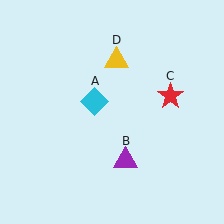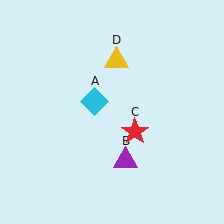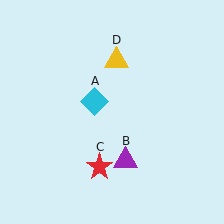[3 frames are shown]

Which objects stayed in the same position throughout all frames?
Cyan diamond (object A) and purple triangle (object B) and yellow triangle (object D) remained stationary.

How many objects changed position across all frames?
1 object changed position: red star (object C).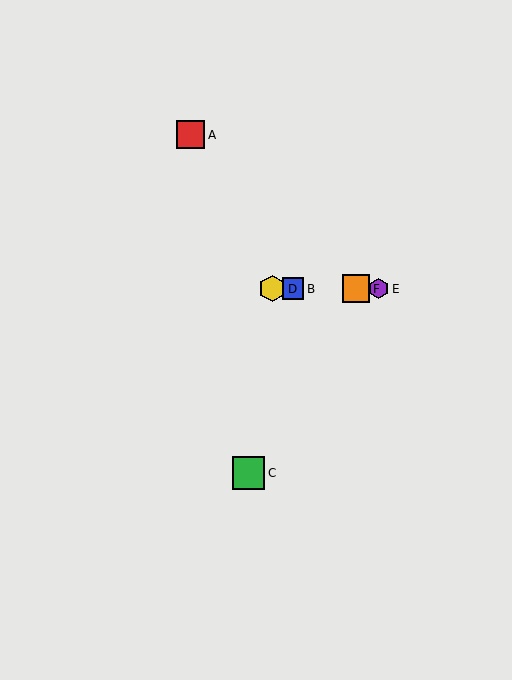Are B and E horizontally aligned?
Yes, both are at y≈289.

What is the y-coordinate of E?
Object E is at y≈289.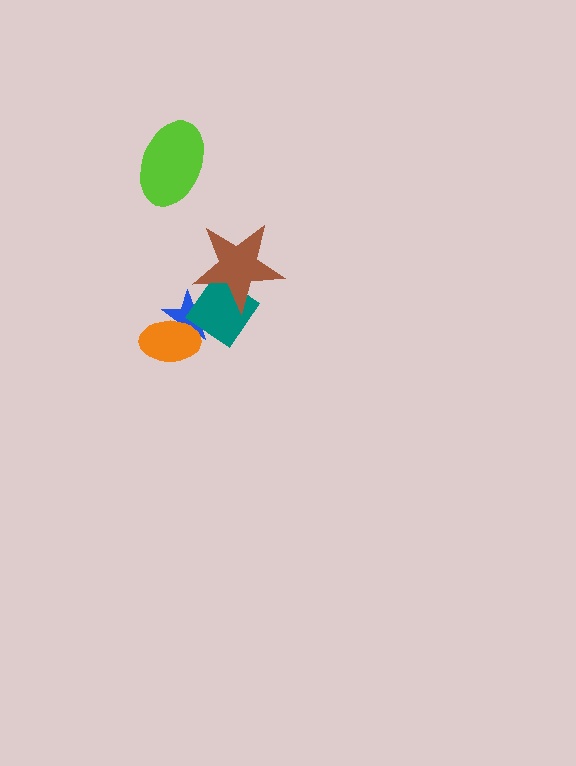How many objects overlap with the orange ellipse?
2 objects overlap with the orange ellipse.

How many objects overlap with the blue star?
2 objects overlap with the blue star.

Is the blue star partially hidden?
Yes, it is partially covered by another shape.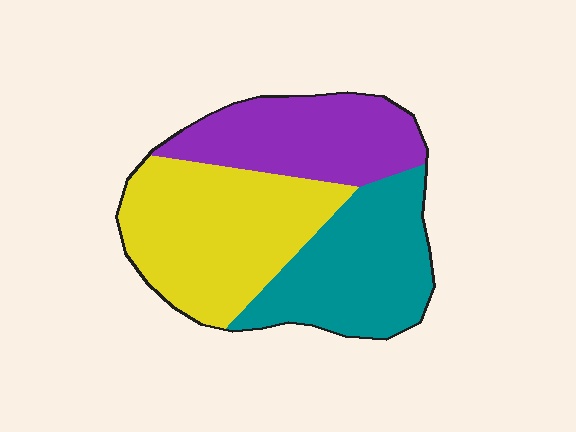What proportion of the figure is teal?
Teal covers 32% of the figure.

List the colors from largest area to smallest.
From largest to smallest: yellow, teal, purple.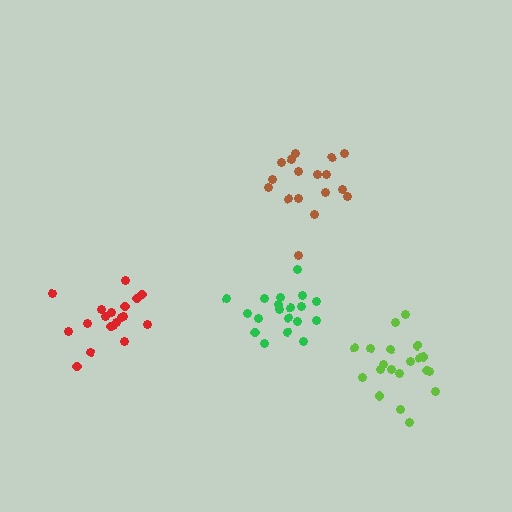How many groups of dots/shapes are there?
There are 4 groups.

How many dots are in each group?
Group 1: 19 dots, Group 2: 17 dots, Group 3: 19 dots, Group 4: 20 dots (75 total).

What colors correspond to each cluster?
The clusters are colored: green, brown, red, lime.